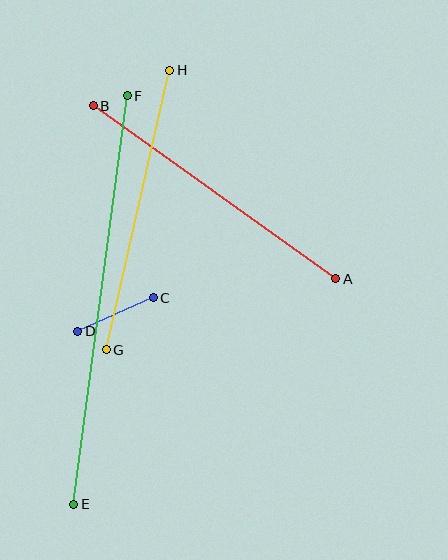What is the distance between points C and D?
The distance is approximately 83 pixels.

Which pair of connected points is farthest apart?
Points E and F are farthest apart.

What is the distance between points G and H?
The distance is approximately 287 pixels.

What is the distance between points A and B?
The distance is approximately 298 pixels.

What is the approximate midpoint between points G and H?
The midpoint is at approximately (138, 210) pixels.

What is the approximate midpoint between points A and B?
The midpoint is at approximately (215, 192) pixels.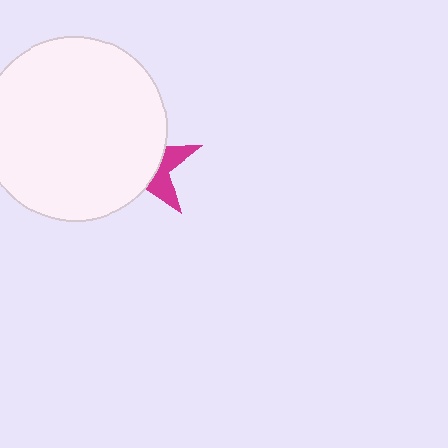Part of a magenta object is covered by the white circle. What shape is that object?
It is a star.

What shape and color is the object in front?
The object in front is a white circle.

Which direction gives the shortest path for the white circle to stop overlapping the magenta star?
Moving left gives the shortest separation.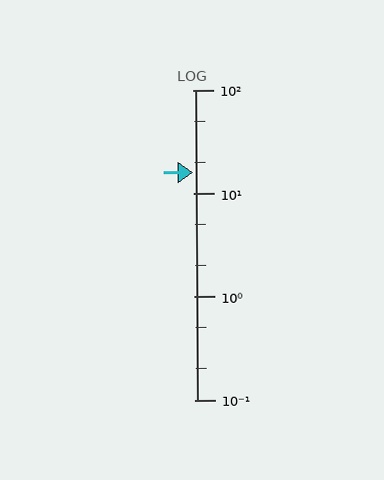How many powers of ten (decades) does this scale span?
The scale spans 3 decades, from 0.1 to 100.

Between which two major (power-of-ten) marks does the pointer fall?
The pointer is between 10 and 100.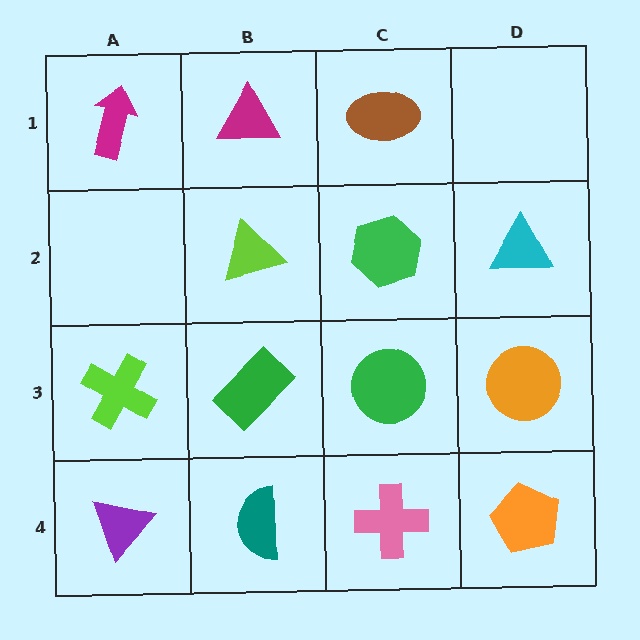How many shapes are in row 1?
3 shapes.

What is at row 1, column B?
A magenta triangle.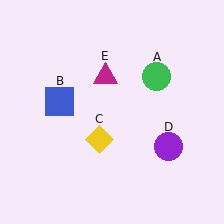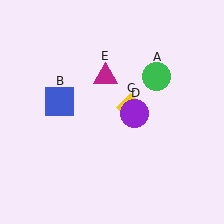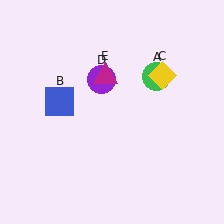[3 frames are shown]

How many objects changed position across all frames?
2 objects changed position: yellow diamond (object C), purple circle (object D).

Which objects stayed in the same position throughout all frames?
Green circle (object A) and blue square (object B) and magenta triangle (object E) remained stationary.